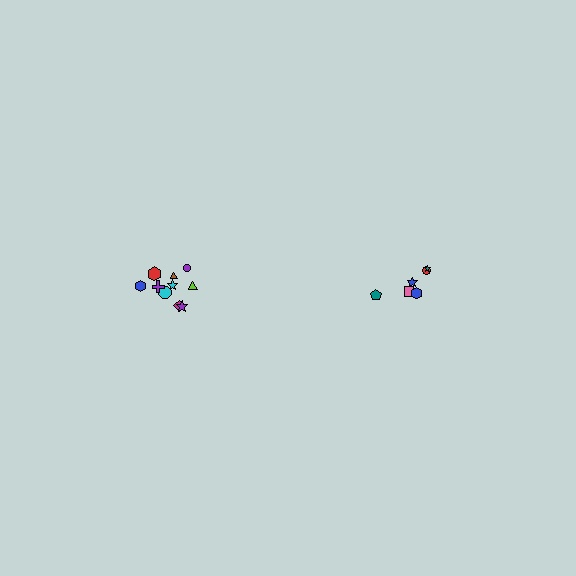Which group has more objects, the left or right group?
The left group.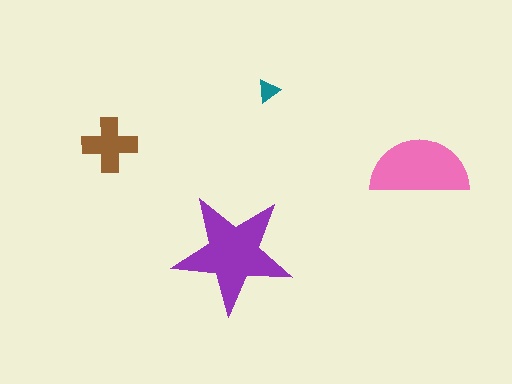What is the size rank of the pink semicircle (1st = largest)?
2nd.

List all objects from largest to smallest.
The purple star, the pink semicircle, the brown cross, the teal triangle.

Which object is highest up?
The teal triangle is topmost.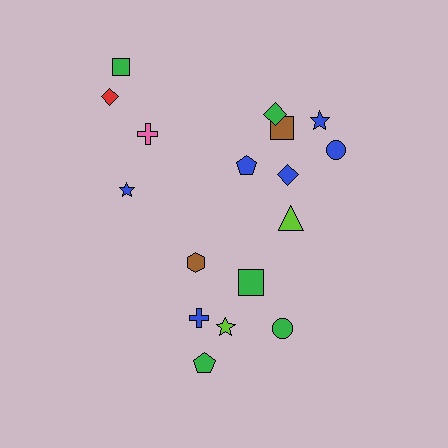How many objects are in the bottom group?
There are 6 objects.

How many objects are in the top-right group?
There are 7 objects.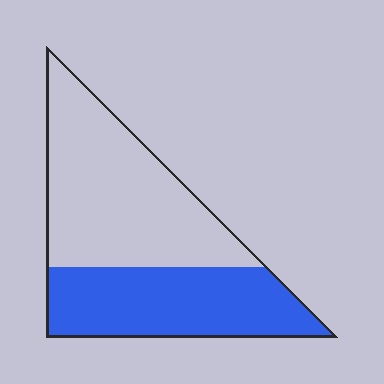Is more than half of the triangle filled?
No.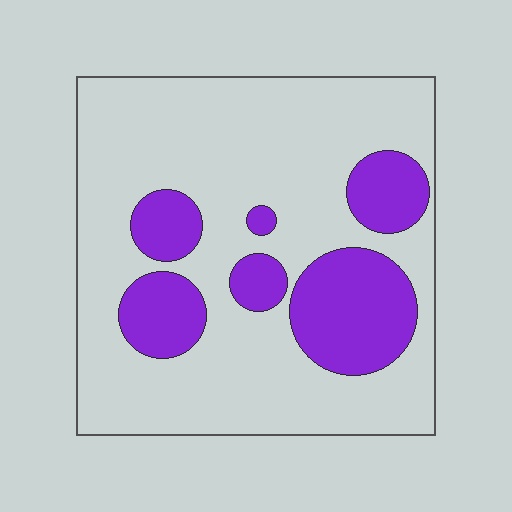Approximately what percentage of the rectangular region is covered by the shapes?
Approximately 25%.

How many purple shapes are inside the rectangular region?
6.